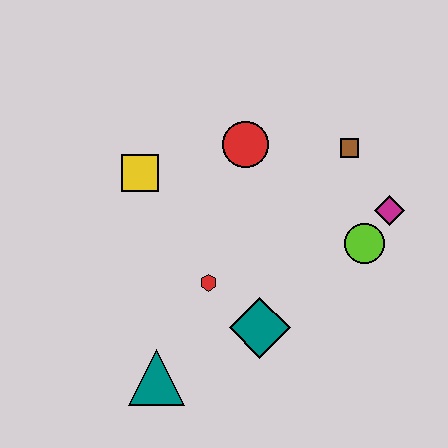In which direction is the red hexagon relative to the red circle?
The red hexagon is below the red circle.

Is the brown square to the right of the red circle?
Yes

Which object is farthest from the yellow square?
The magenta diamond is farthest from the yellow square.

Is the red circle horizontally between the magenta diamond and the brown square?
No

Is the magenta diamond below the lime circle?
No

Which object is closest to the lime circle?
The magenta diamond is closest to the lime circle.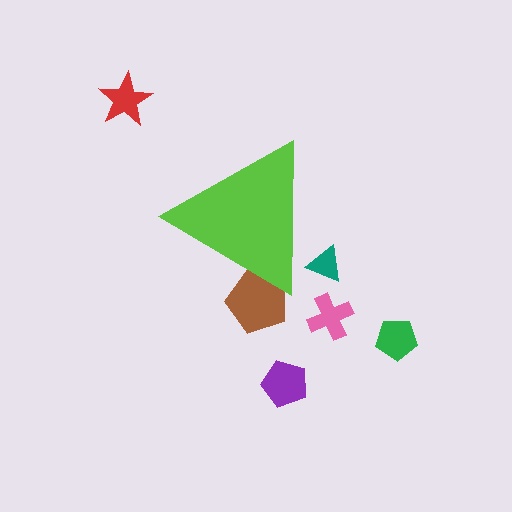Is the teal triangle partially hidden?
Yes, the teal triangle is partially hidden behind the lime triangle.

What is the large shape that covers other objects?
A lime triangle.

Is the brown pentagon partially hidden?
Yes, the brown pentagon is partially hidden behind the lime triangle.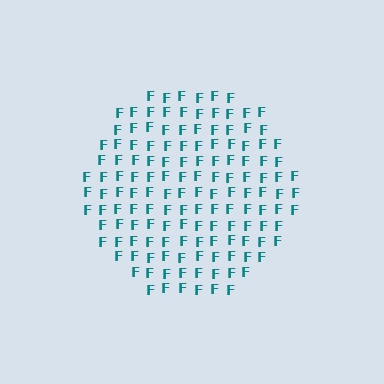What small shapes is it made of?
It is made of small letter F's.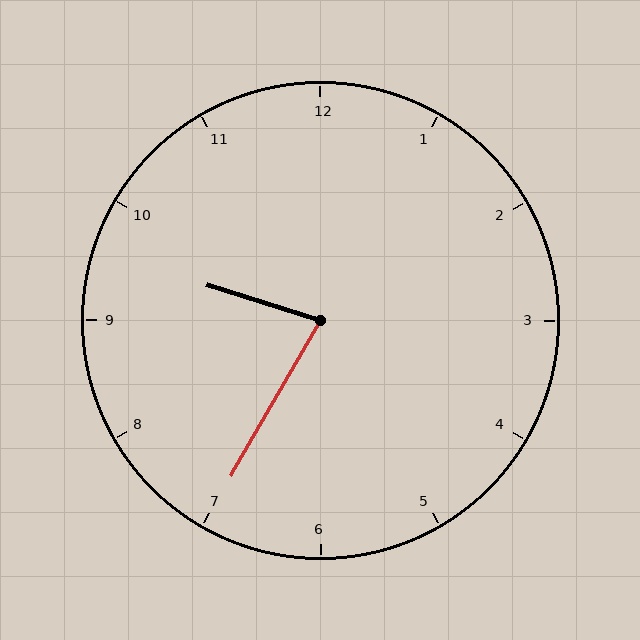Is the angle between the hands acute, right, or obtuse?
It is acute.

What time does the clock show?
9:35.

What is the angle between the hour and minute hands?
Approximately 78 degrees.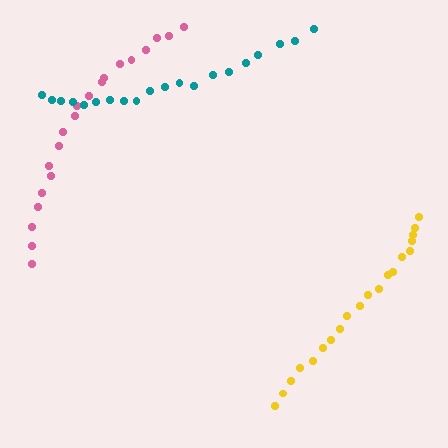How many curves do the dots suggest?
There are 3 distinct paths.